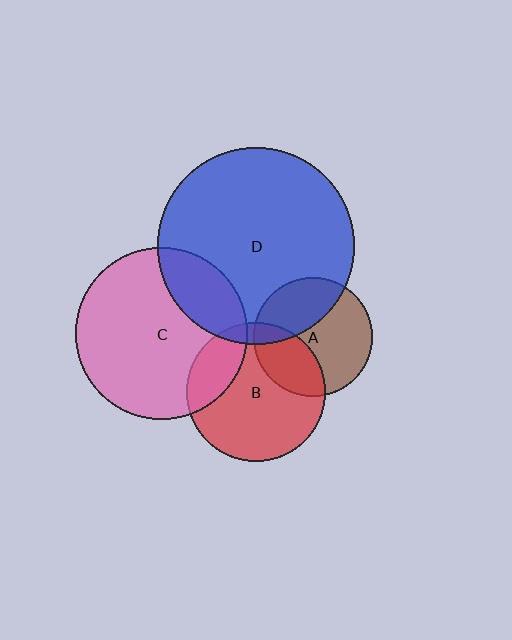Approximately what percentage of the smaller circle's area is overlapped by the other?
Approximately 20%.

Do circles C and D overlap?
Yes.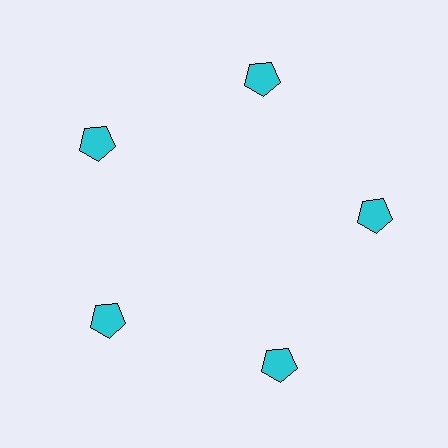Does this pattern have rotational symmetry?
Yes, this pattern has 5-fold rotational symmetry. It looks the same after rotating 72 degrees around the center.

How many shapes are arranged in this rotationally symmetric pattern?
There are 5 shapes, arranged in 5 groups of 1.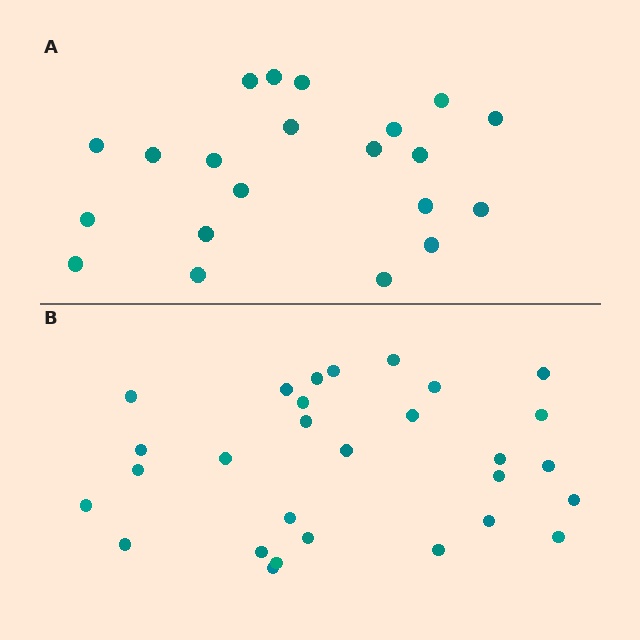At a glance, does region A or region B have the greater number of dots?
Region B (the bottom region) has more dots.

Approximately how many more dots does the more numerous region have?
Region B has roughly 8 or so more dots than region A.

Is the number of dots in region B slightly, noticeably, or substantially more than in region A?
Region B has noticeably more, but not dramatically so. The ratio is roughly 1.4 to 1.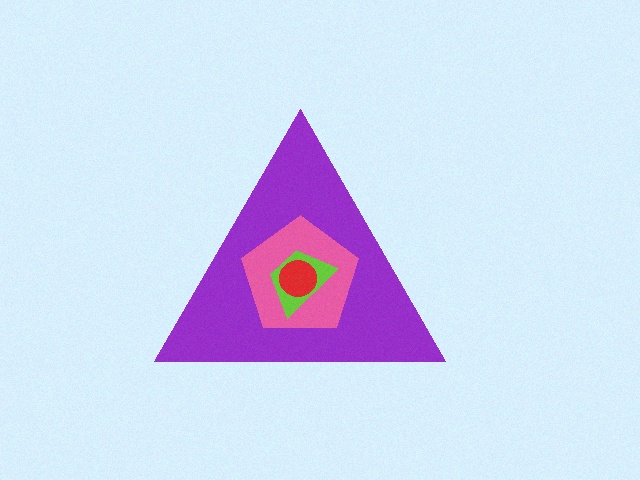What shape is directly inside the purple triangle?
The pink pentagon.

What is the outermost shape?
The purple triangle.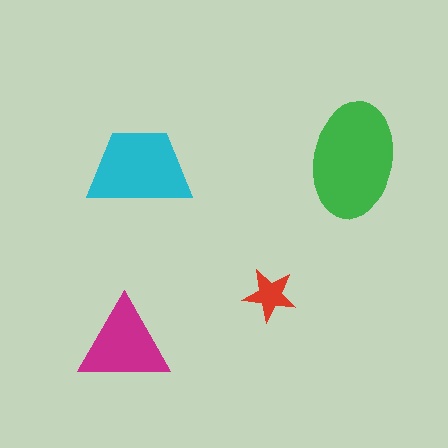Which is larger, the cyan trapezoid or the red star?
The cyan trapezoid.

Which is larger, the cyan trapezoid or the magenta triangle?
The cyan trapezoid.